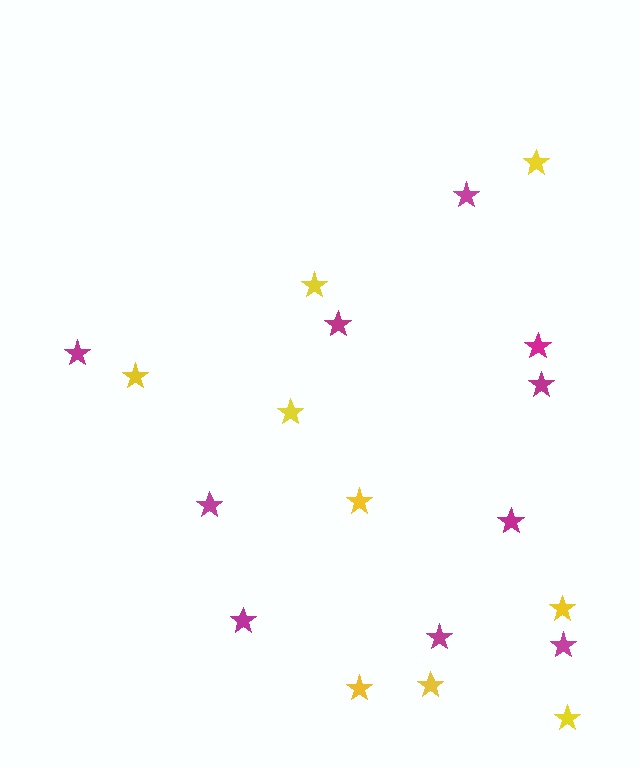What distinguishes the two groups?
There are 2 groups: one group of magenta stars (10) and one group of yellow stars (9).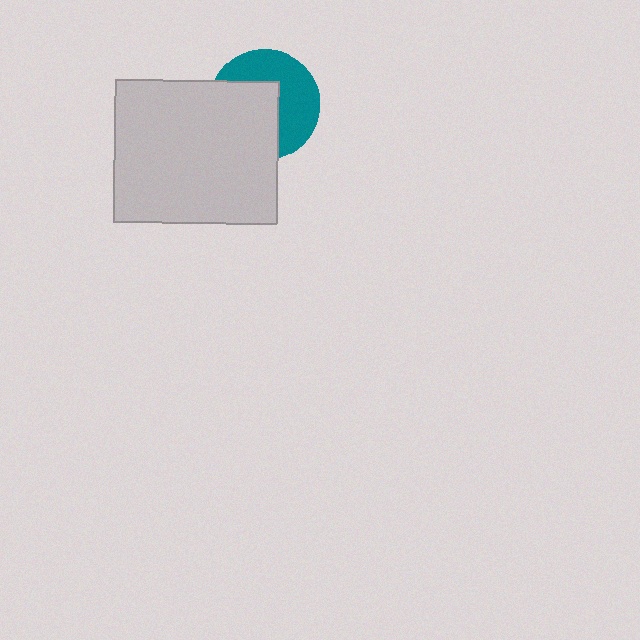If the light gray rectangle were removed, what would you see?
You would see the complete teal circle.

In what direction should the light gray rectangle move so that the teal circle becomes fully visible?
The light gray rectangle should move toward the lower-left. That is the shortest direction to clear the overlap and leave the teal circle fully visible.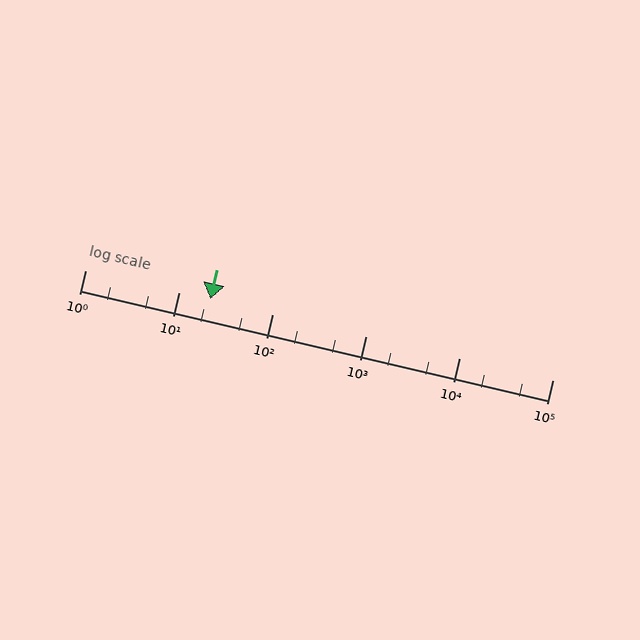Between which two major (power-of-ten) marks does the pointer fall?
The pointer is between 10 and 100.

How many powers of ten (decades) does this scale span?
The scale spans 5 decades, from 1 to 100000.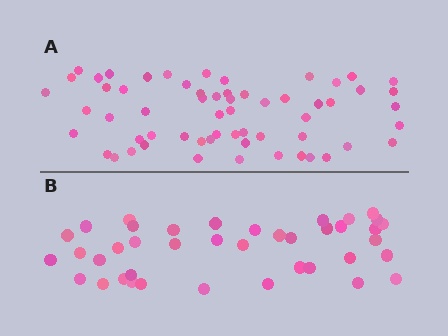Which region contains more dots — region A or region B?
Region A (the top region) has more dots.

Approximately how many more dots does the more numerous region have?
Region A has approximately 20 more dots than region B.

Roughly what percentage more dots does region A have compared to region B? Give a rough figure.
About 50% more.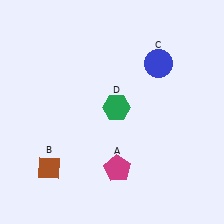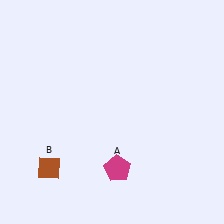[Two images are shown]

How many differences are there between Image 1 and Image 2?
There are 2 differences between the two images.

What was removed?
The green hexagon (D), the blue circle (C) were removed in Image 2.